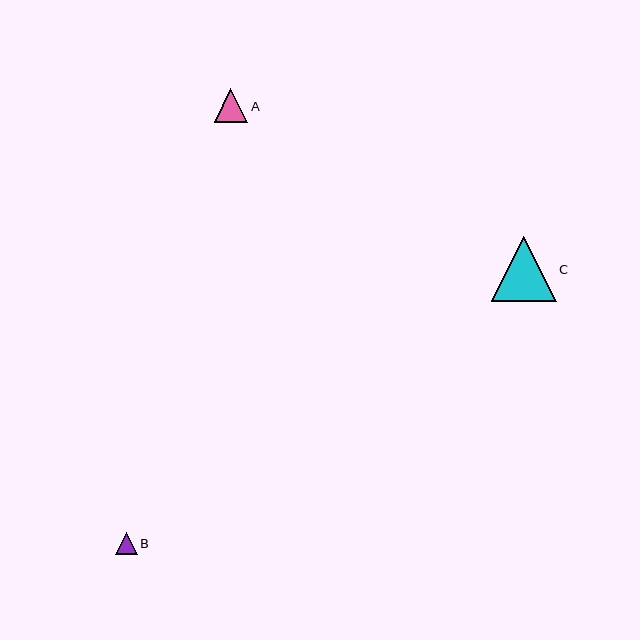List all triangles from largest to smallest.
From largest to smallest: C, A, B.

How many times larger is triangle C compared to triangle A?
Triangle C is approximately 2.0 times the size of triangle A.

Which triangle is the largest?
Triangle C is the largest with a size of approximately 65 pixels.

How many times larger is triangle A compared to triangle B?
Triangle A is approximately 1.5 times the size of triangle B.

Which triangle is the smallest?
Triangle B is the smallest with a size of approximately 22 pixels.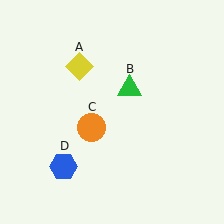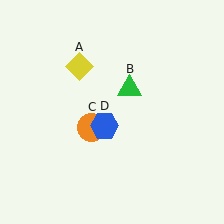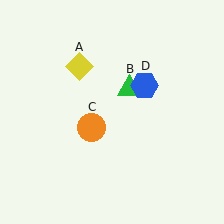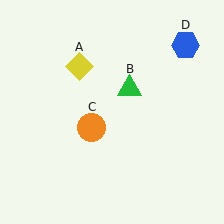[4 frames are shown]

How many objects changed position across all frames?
1 object changed position: blue hexagon (object D).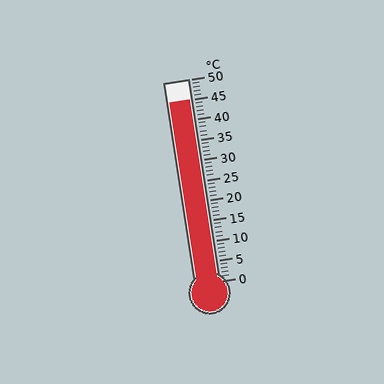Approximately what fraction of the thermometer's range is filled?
The thermometer is filled to approximately 90% of its range.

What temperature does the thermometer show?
The thermometer shows approximately 45°C.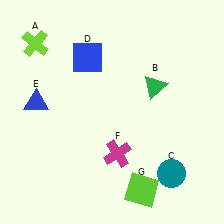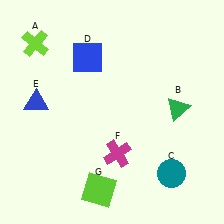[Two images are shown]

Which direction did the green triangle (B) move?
The green triangle (B) moved right.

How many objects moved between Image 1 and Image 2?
2 objects moved between the two images.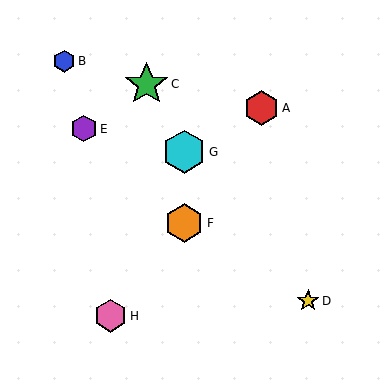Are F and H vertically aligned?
No, F is at x≈184 and H is at x≈111.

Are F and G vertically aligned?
Yes, both are at x≈184.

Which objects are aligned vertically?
Objects F, G are aligned vertically.